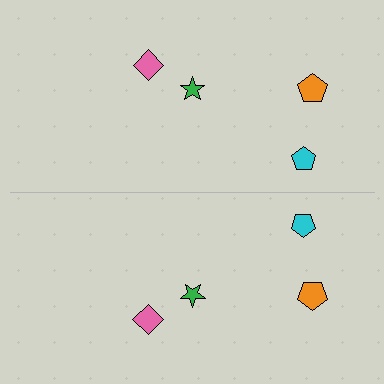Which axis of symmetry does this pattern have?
The pattern has a horizontal axis of symmetry running through the center of the image.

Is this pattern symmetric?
Yes, this pattern has bilateral (reflection) symmetry.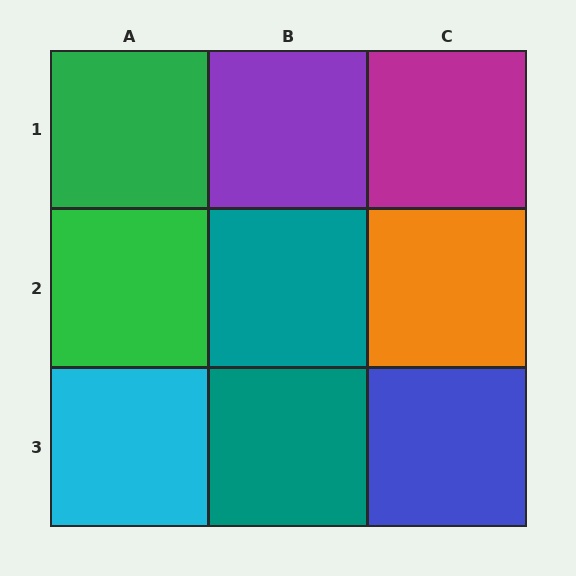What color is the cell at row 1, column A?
Green.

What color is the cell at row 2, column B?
Teal.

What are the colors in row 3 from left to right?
Cyan, teal, blue.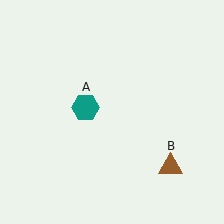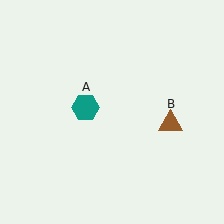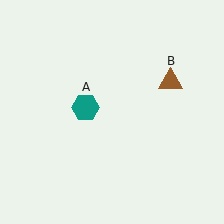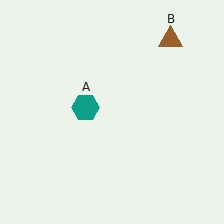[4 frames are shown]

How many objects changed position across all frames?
1 object changed position: brown triangle (object B).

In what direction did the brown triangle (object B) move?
The brown triangle (object B) moved up.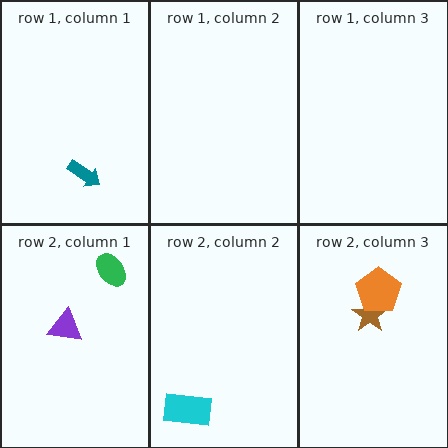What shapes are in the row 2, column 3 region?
The brown star, the orange pentagon.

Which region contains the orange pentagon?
The row 2, column 3 region.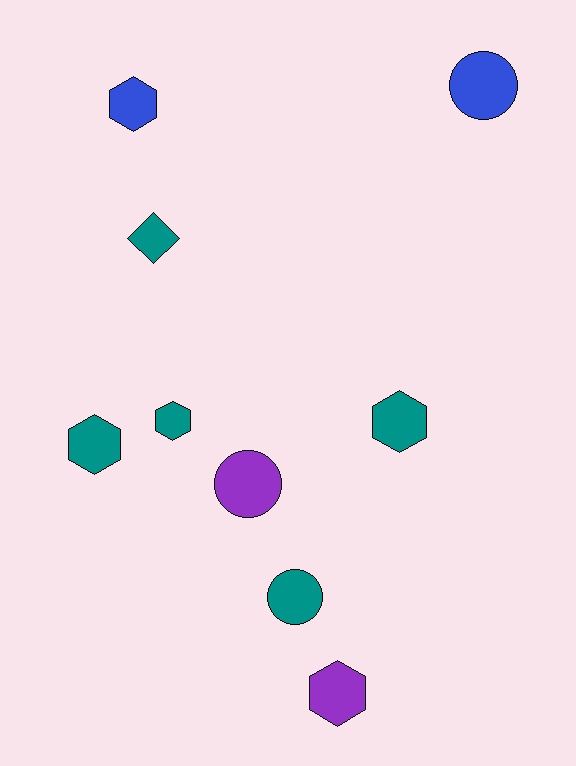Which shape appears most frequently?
Hexagon, with 5 objects.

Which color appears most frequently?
Teal, with 5 objects.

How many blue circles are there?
There is 1 blue circle.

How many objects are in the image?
There are 9 objects.